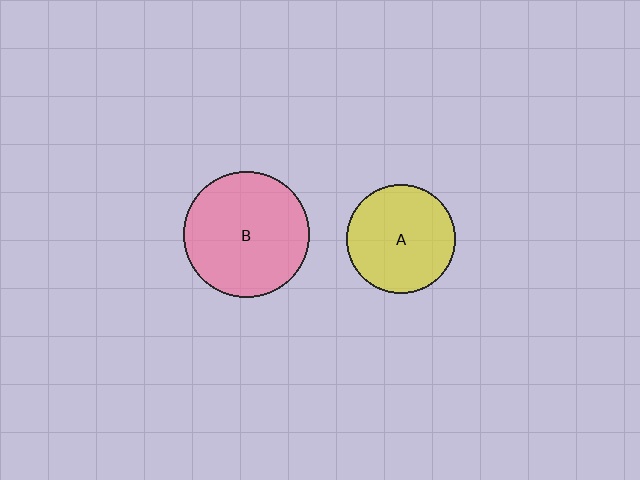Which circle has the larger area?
Circle B (pink).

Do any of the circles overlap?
No, none of the circles overlap.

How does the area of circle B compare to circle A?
Approximately 1.3 times.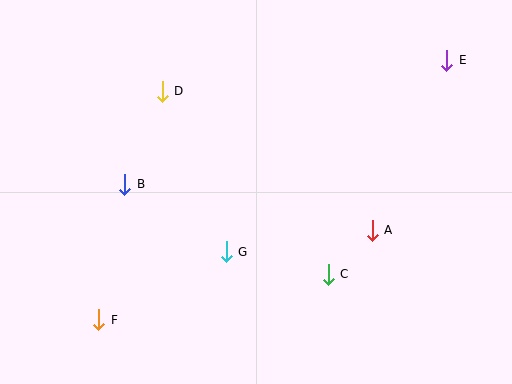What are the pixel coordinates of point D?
Point D is at (162, 92).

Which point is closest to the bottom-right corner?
Point A is closest to the bottom-right corner.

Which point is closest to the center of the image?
Point G at (226, 252) is closest to the center.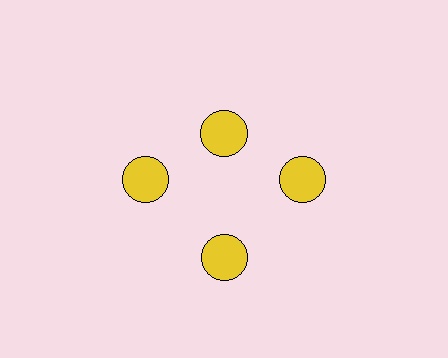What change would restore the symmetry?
The symmetry would be restored by moving it outward, back onto the ring so that all 4 circles sit at equal angles and equal distance from the center.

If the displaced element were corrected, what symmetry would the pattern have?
It would have 4-fold rotational symmetry — the pattern would map onto itself every 90 degrees.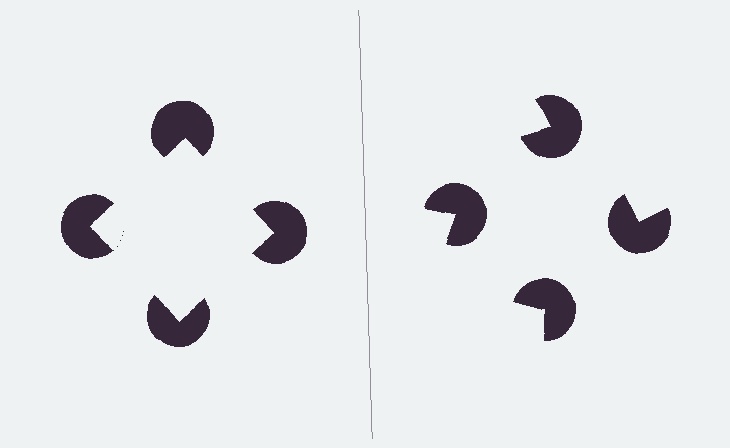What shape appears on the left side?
An illusory square.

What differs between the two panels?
The pac-man discs are positioned identically on both sides; only the wedge orientations differ. On the left they align to a square; on the right they are misaligned.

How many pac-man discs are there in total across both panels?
8 — 4 on each side.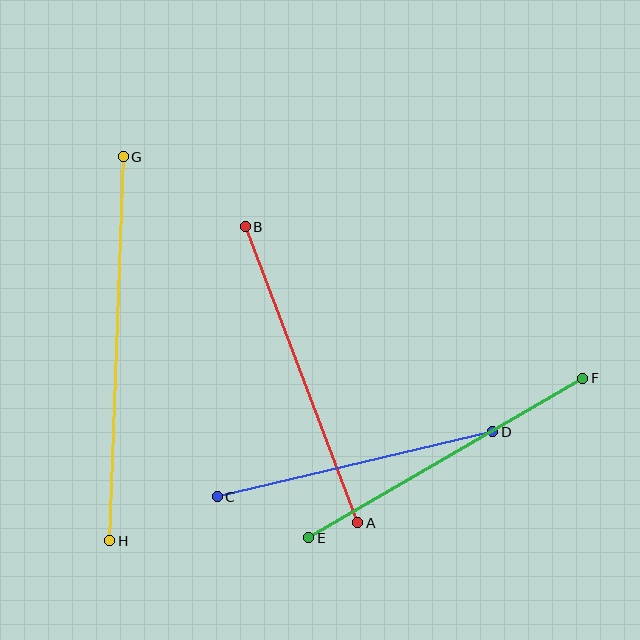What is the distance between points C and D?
The distance is approximately 283 pixels.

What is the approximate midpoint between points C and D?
The midpoint is at approximately (355, 464) pixels.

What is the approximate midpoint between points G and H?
The midpoint is at approximately (116, 349) pixels.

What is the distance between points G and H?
The distance is approximately 384 pixels.